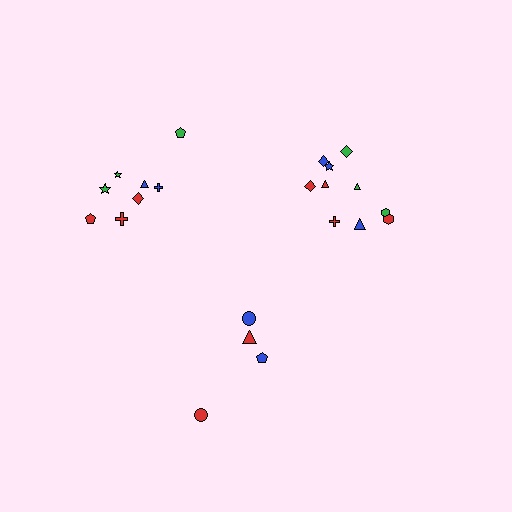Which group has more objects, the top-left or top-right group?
The top-right group.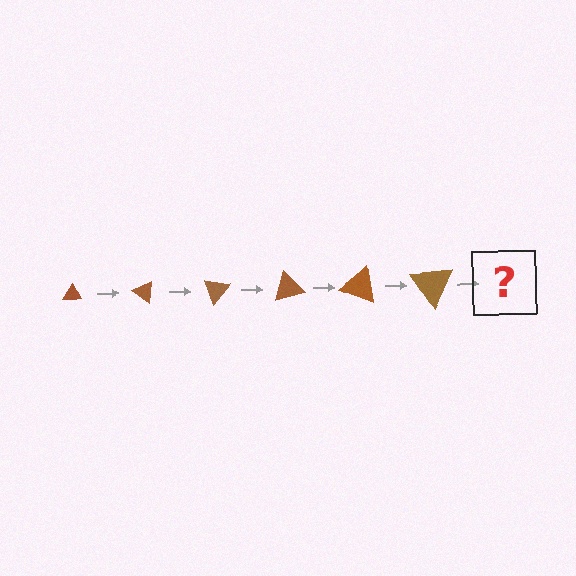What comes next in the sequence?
The next element should be a triangle, larger than the previous one and rotated 210 degrees from the start.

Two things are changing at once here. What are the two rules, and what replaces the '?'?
The two rules are that the triangle grows larger each step and it rotates 35 degrees each step. The '?' should be a triangle, larger than the previous one and rotated 210 degrees from the start.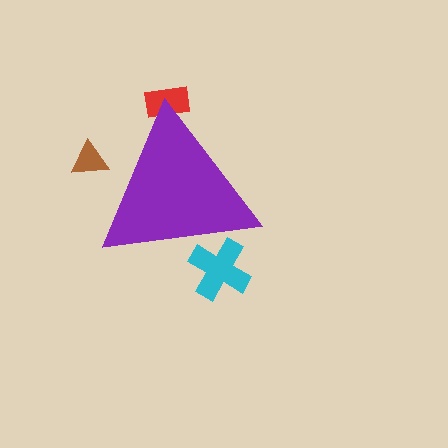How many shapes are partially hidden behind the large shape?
3 shapes are partially hidden.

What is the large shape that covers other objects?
A purple triangle.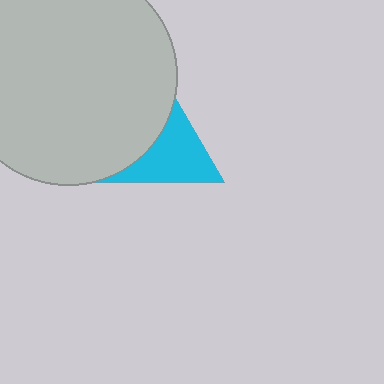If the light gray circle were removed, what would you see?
You would see the complete cyan triangle.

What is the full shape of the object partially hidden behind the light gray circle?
The partially hidden object is a cyan triangle.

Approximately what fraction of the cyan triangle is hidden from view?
Roughly 43% of the cyan triangle is hidden behind the light gray circle.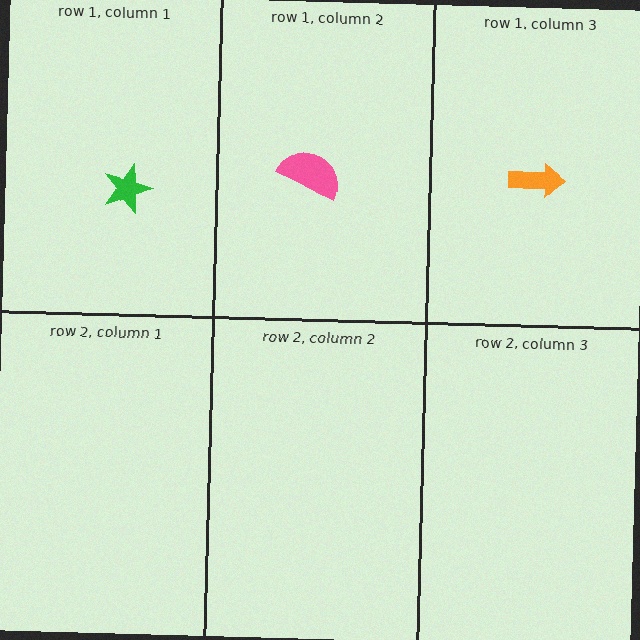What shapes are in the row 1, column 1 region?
The green star.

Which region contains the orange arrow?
The row 1, column 3 region.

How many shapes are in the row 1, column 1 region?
1.